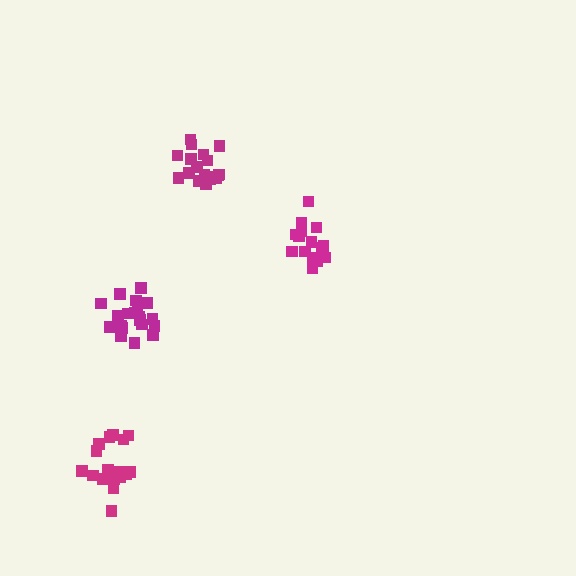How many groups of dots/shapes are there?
There are 4 groups.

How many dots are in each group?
Group 1: 15 dots, Group 2: 20 dots, Group 3: 20 dots, Group 4: 17 dots (72 total).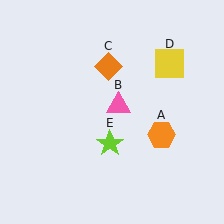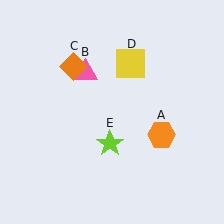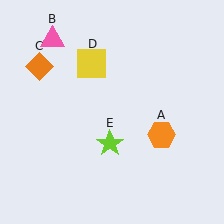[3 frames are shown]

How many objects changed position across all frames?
3 objects changed position: pink triangle (object B), orange diamond (object C), yellow square (object D).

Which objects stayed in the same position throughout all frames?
Orange hexagon (object A) and lime star (object E) remained stationary.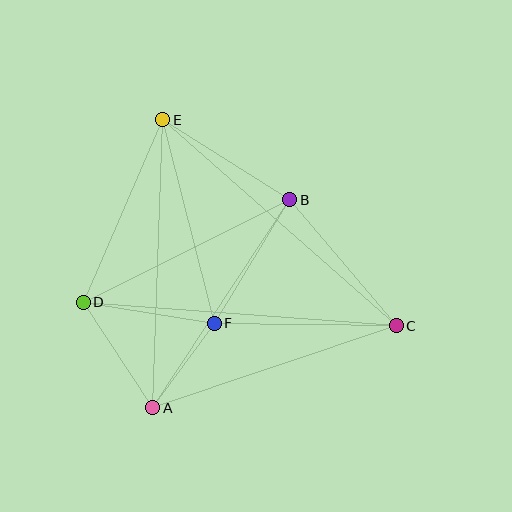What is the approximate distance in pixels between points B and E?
The distance between B and E is approximately 150 pixels.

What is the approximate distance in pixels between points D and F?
The distance between D and F is approximately 132 pixels.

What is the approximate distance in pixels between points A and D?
The distance between A and D is approximately 126 pixels.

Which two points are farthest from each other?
Points C and D are farthest from each other.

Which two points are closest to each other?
Points A and F are closest to each other.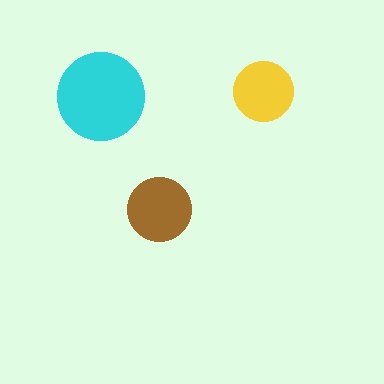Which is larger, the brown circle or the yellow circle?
The brown one.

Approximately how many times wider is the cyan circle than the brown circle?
About 1.5 times wider.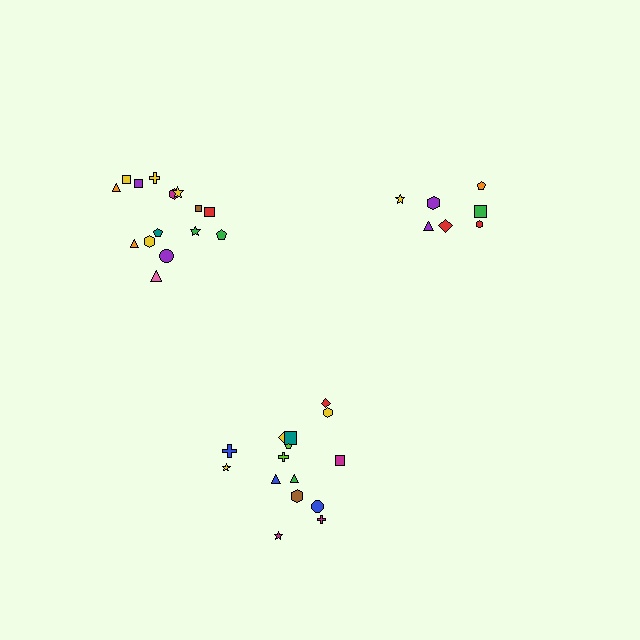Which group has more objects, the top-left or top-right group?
The top-left group.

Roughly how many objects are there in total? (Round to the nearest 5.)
Roughly 35 objects in total.